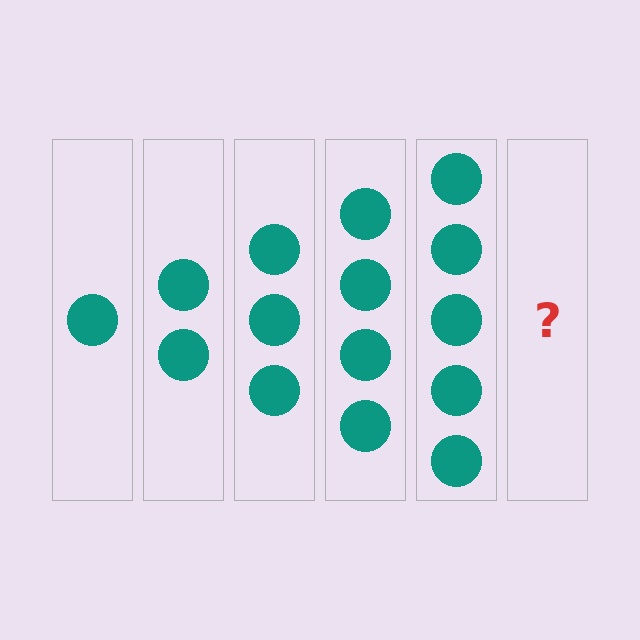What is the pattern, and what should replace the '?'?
The pattern is that each step adds one more circle. The '?' should be 6 circles.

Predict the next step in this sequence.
The next step is 6 circles.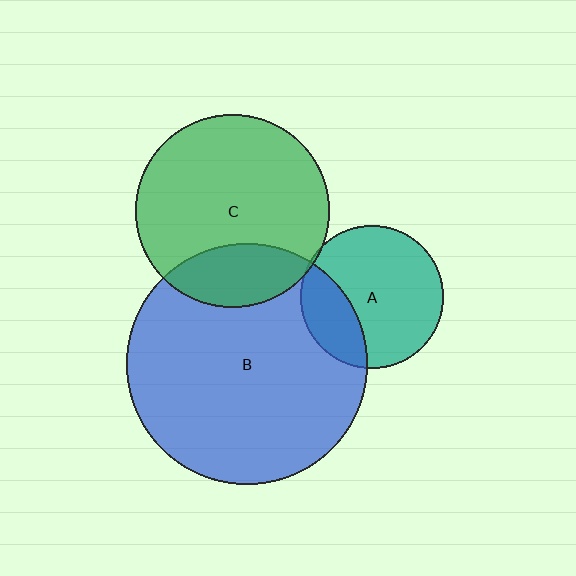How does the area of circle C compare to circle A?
Approximately 1.8 times.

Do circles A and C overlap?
Yes.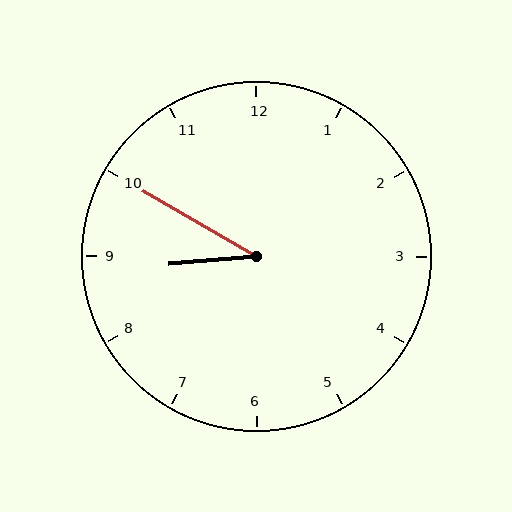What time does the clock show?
8:50.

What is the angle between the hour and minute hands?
Approximately 35 degrees.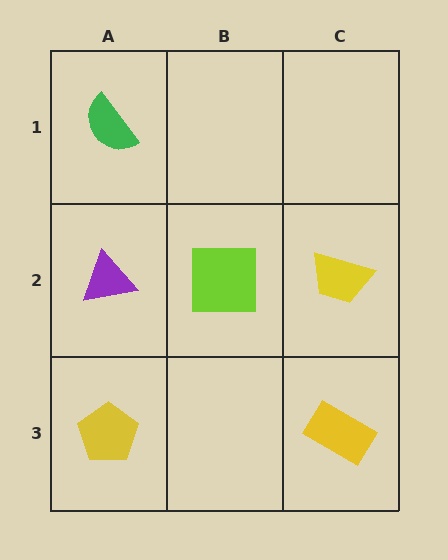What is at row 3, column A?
A yellow pentagon.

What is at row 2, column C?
A yellow trapezoid.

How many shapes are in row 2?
3 shapes.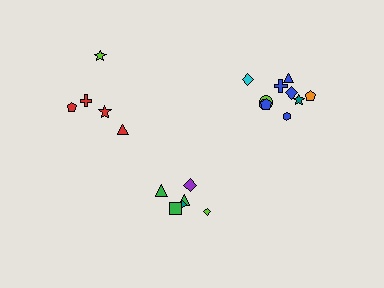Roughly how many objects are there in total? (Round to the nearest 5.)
Roughly 20 objects in total.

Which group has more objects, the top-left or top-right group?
The top-right group.